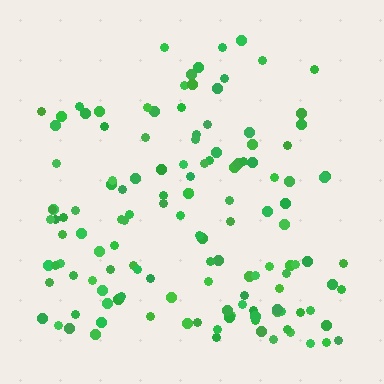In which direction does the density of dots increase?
From top to bottom, with the bottom side densest.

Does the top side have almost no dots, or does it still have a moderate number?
Still a moderate number, just noticeably fewer than the bottom.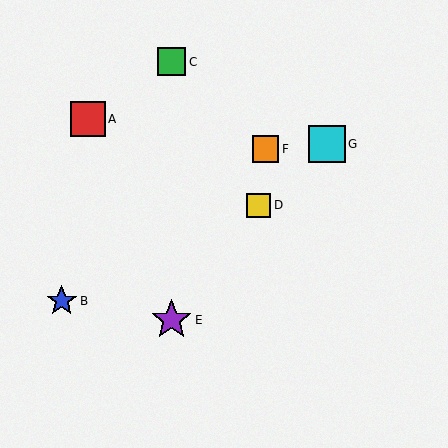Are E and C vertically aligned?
Yes, both are at x≈172.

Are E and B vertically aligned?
No, E is at x≈172 and B is at x≈62.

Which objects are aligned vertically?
Objects C, E are aligned vertically.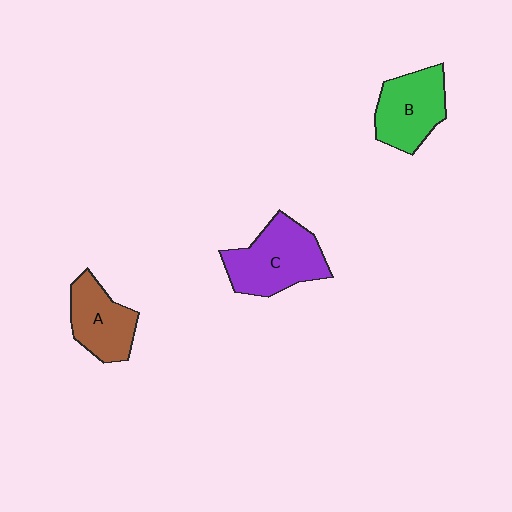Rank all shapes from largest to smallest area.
From largest to smallest: C (purple), B (green), A (brown).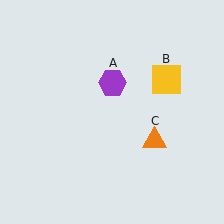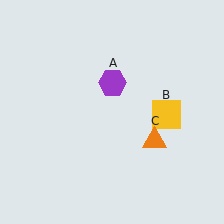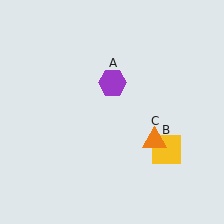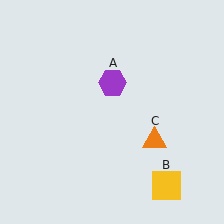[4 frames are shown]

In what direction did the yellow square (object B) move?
The yellow square (object B) moved down.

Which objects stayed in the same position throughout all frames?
Purple hexagon (object A) and orange triangle (object C) remained stationary.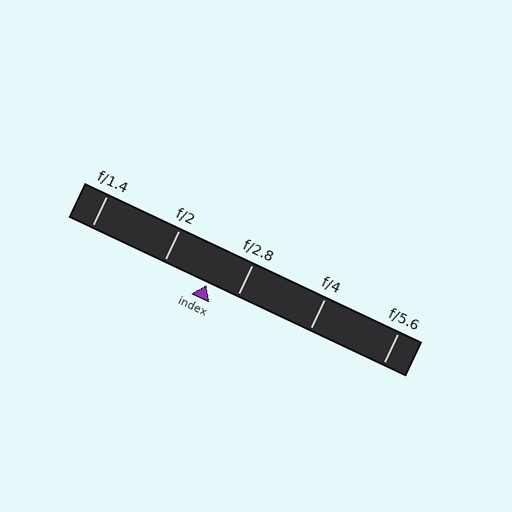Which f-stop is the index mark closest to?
The index mark is closest to f/2.8.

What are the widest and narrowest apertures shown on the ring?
The widest aperture shown is f/1.4 and the narrowest is f/5.6.